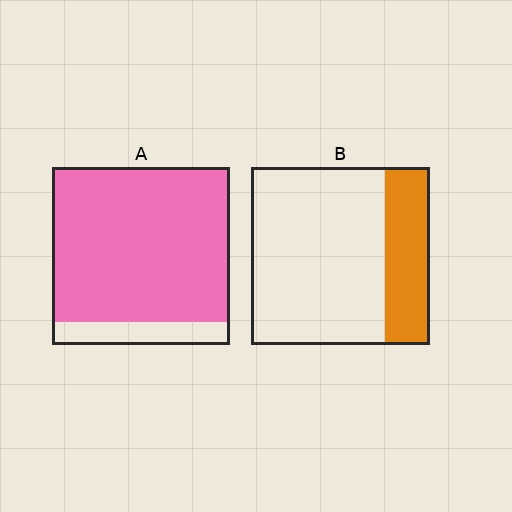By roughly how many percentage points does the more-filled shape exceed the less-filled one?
By roughly 60 percentage points (A over B).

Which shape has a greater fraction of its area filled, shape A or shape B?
Shape A.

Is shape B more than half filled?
No.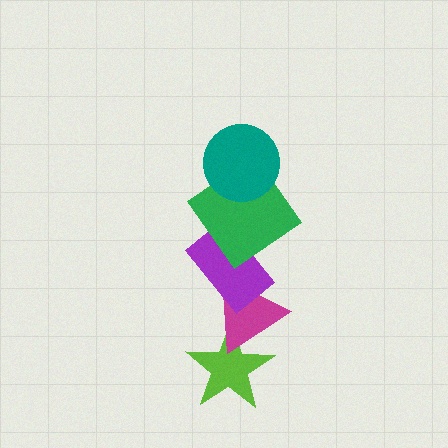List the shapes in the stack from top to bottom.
From top to bottom: the teal circle, the green diamond, the purple rectangle, the magenta triangle, the lime star.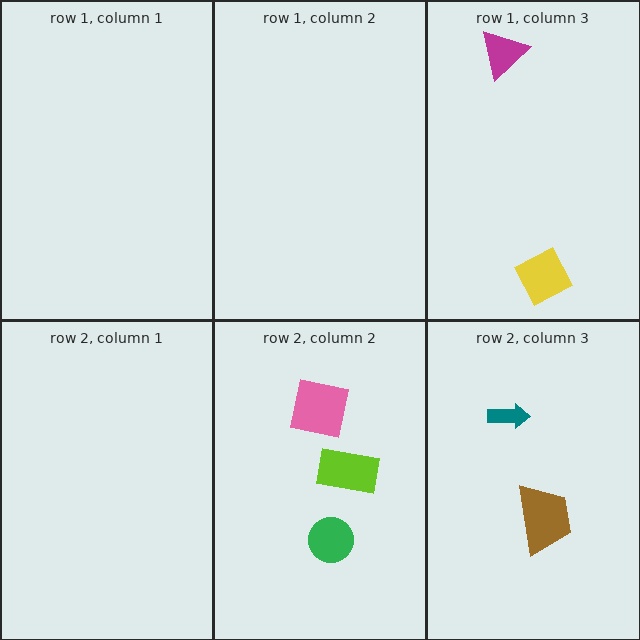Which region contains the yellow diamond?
The row 1, column 3 region.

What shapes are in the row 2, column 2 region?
The lime rectangle, the green circle, the pink square.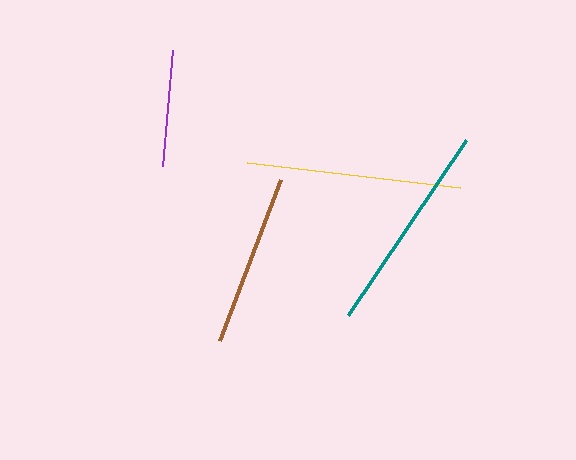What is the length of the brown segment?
The brown segment is approximately 172 pixels long.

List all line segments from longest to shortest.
From longest to shortest: yellow, teal, brown, purple.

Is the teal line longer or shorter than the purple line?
The teal line is longer than the purple line.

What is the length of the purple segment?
The purple segment is approximately 116 pixels long.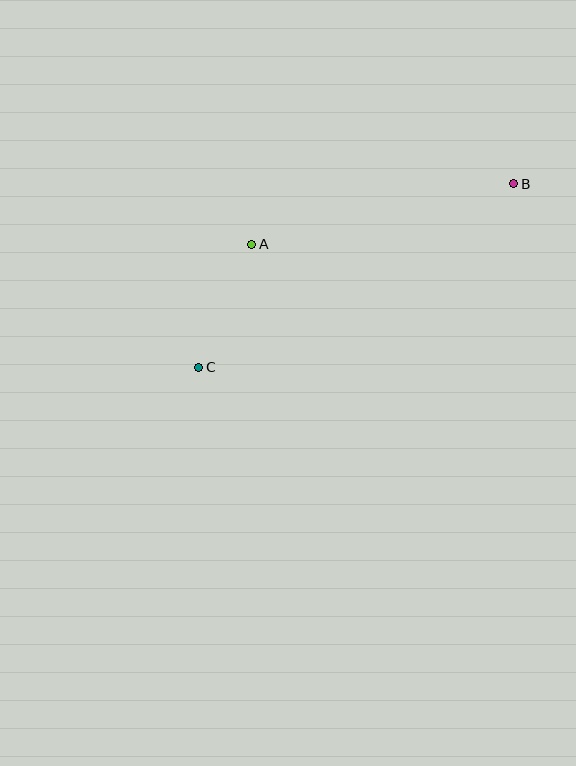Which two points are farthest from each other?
Points B and C are farthest from each other.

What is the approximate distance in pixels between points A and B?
The distance between A and B is approximately 269 pixels.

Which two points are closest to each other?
Points A and C are closest to each other.